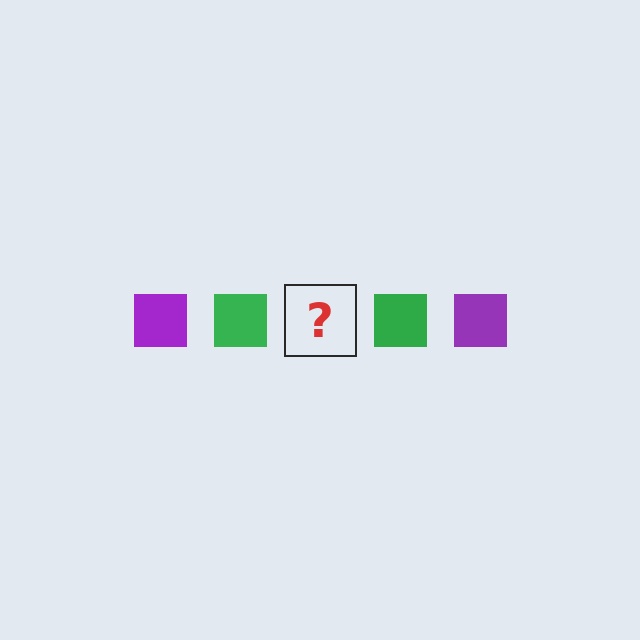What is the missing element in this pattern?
The missing element is a purple square.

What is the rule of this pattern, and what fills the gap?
The rule is that the pattern cycles through purple, green squares. The gap should be filled with a purple square.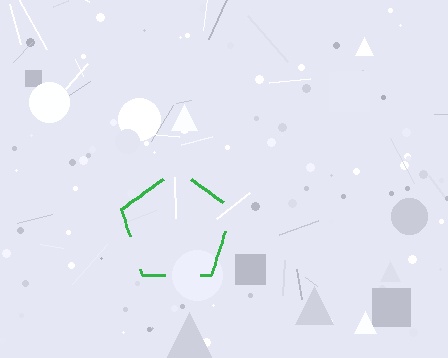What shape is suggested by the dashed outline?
The dashed outline suggests a pentagon.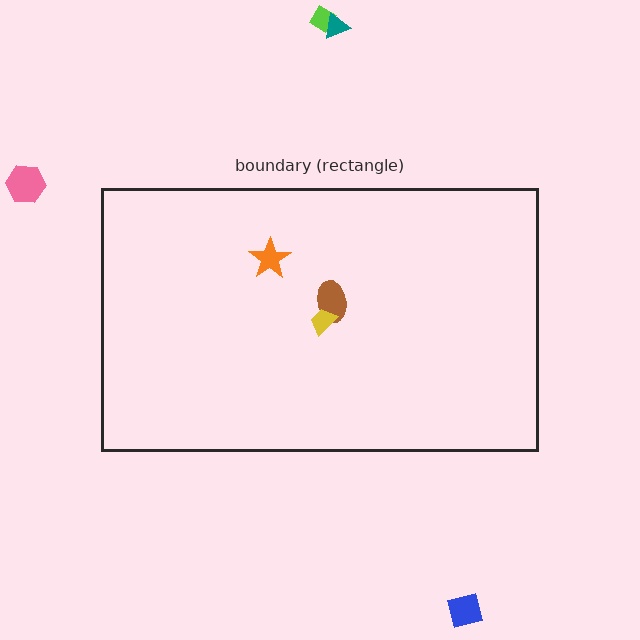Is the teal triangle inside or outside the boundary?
Outside.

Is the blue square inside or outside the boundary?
Outside.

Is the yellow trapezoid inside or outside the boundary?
Inside.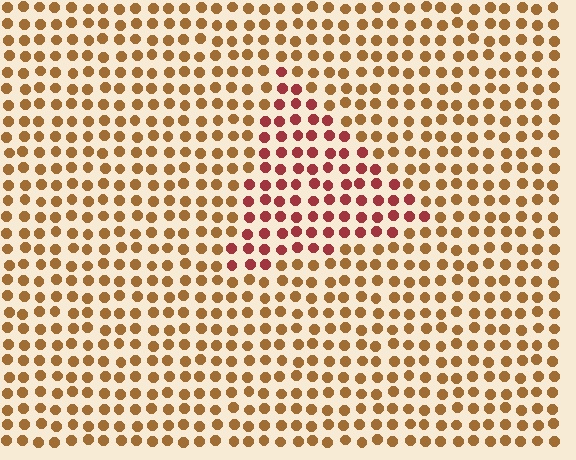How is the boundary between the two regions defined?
The boundary is defined purely by a slight shift in hue (about 38 degrees). Spacing, size, and orientation are identical on both sides.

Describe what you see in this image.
The image is filled with small brown elements in a uniform arrangement. A triangle-shaped region is visible where the elements are tinted to a slightly different hue, forming a subtle color boundary.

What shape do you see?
I see a triangle.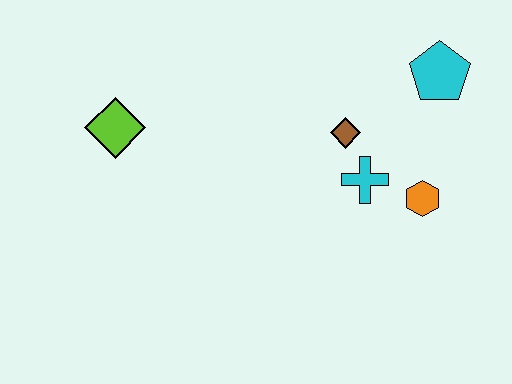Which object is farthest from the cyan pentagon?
The lime diamond is farthest from the cyan pentagon.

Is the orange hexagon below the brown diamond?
Yes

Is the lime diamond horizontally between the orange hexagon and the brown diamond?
No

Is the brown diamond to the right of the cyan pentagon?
No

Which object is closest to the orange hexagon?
The cyan cross is closest to the orange hexagon.